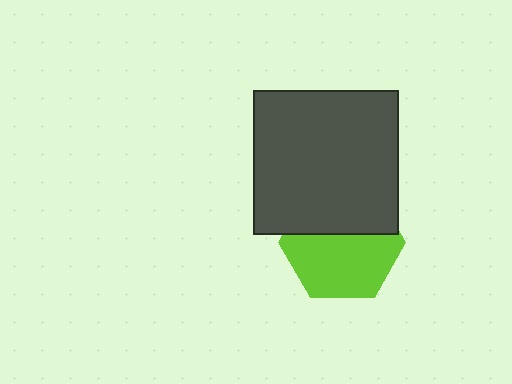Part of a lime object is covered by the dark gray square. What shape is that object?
It is a hexagon.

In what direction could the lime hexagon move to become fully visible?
The lime hexagon could move down. That would shift it out from behind the dark gray square entirely.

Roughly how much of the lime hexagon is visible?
About half of it is visible (roughly 58%).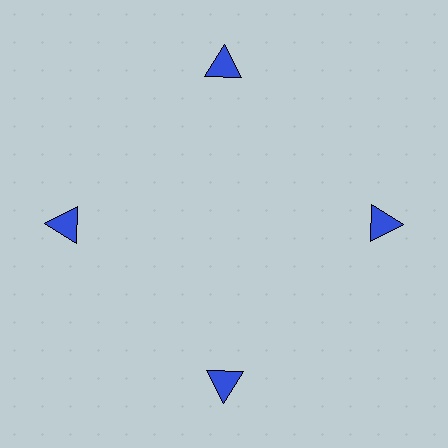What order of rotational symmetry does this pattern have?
This pattern has 4-fold rotational symmetry.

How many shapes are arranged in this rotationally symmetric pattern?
There are 4 shapes, arranged in 4 groups of 1.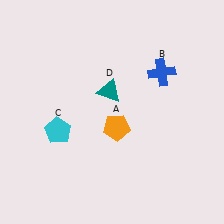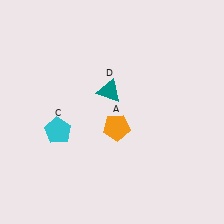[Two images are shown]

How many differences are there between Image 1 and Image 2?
There is 1 difference between the two images.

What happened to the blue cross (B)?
The blue cross (B) was removed in Image 2. It was in the top-right area of Image 1.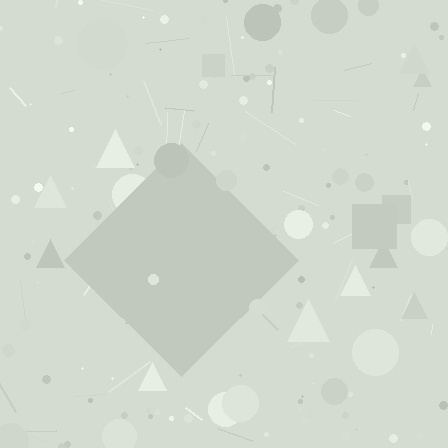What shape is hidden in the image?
A diamond is hidden in the image.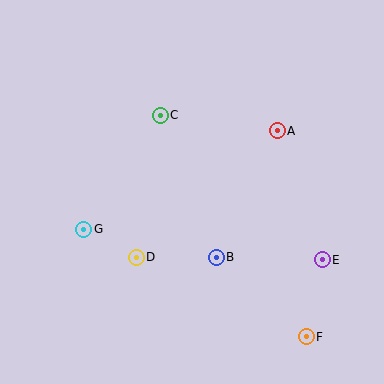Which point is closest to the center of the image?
Point B at (216, 257) is closest to the center.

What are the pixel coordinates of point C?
Point C is at (160, 115).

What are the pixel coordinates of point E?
Point E is at (322, 260).